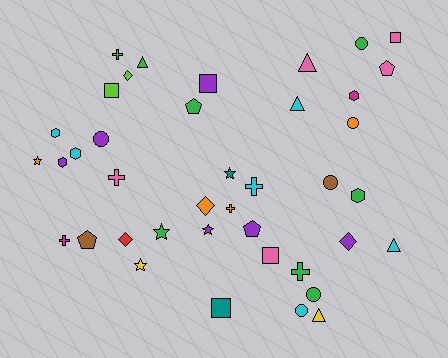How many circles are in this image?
There are 6 circles.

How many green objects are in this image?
There are 8 green objects.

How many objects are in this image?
There are 40 objects.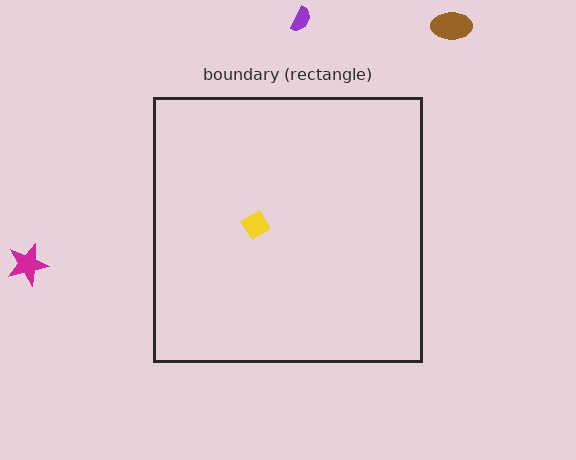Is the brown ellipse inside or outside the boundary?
Outside.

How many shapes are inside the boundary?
1 inside, 3 outside.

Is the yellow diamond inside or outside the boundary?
Inside.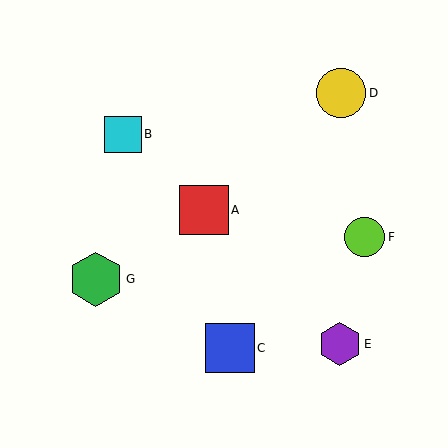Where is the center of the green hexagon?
The center of the green hexagon is at (96, 279).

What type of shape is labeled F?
Shape F is a lime circle.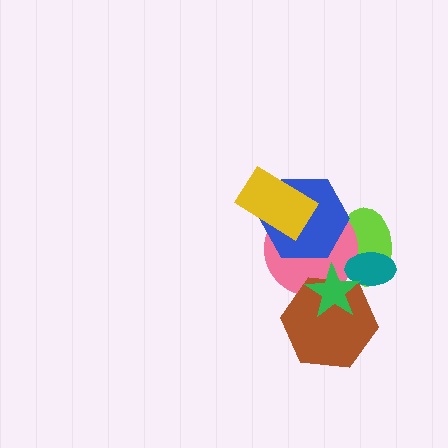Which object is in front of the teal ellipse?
The green star is in front of the teal ellipse.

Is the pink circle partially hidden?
Yes, it is partially covered by another shape.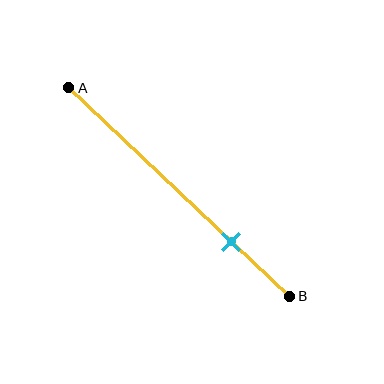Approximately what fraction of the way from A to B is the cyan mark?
The cyan mark is approximately 75% of the way from A to B.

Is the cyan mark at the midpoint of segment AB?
No, the mark is at about 75% from A, not at the 50% midpoint.